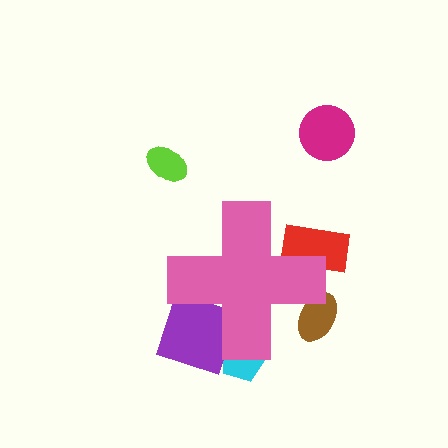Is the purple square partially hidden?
Yes, the purple square is partially hidden behind the pink cross.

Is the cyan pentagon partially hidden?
Yes, the cyan pentagon is partially hidden behind the pink cross.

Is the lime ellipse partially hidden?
No, the lime ellipse is fully visible.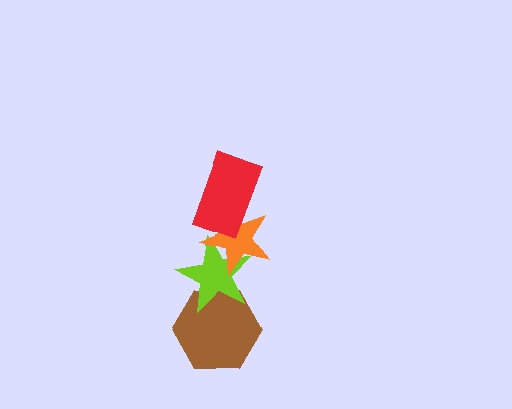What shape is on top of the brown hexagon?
The lime star is on top of the brown hexagon.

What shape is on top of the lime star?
The orange star is on top of the lime star.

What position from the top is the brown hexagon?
The brown hexagon is 4th from the top.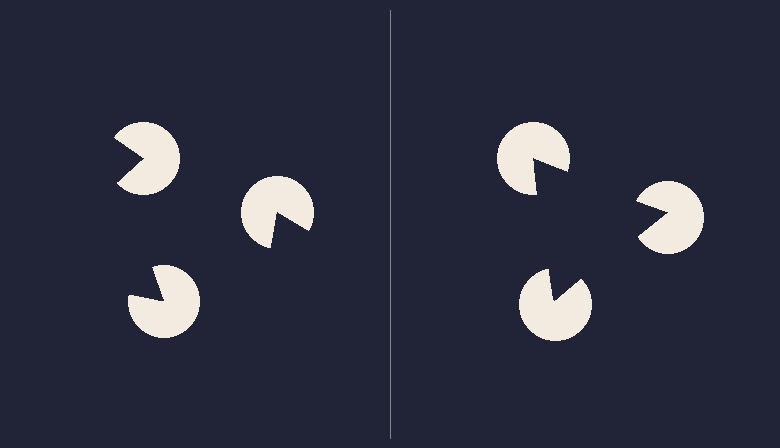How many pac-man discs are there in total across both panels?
6 — 3 on each side.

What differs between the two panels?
The pac-man discs are positioned identically on both sides; only the wedge orientations differ. On the right they align to a triangle; on the left they are misaligned.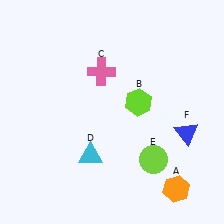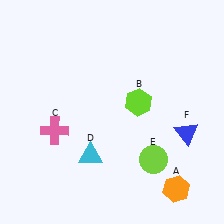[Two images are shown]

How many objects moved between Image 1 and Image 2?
1 object moved between the two images.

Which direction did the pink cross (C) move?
The pink cross (C) moved down.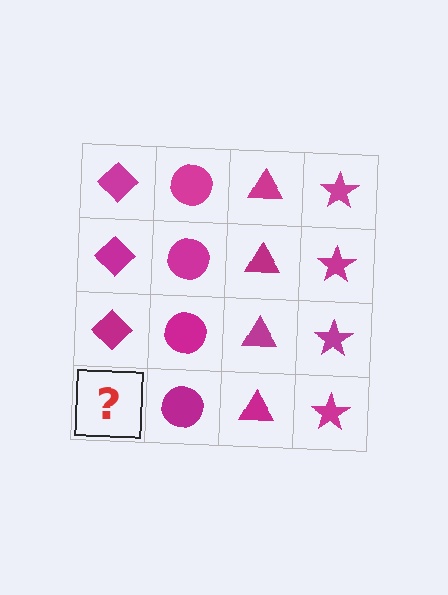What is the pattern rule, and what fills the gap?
The rule is that each column has a consistent shape. The gap should be filled with a magenta diamond.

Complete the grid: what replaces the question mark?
The question mark should be replaced with a magenta diamond.